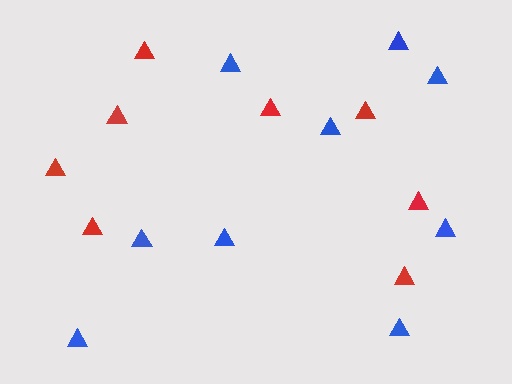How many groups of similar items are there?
There are 2 groups: one group of blue triangles (9) and one group of red triangles (8).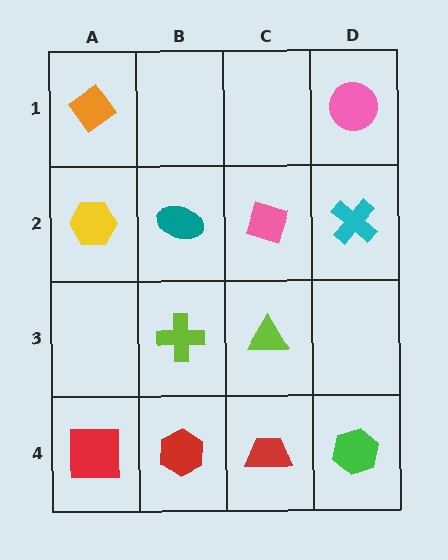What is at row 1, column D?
A pink circle.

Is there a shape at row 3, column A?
No, that cell is empty.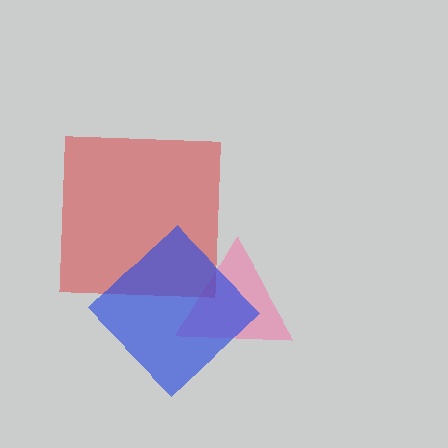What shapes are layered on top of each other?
The layered shapes are: a pink triangle, a red square, a blue diamond.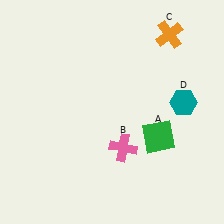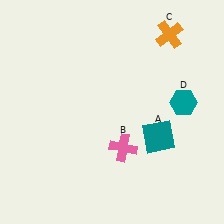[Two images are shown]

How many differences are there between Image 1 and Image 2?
There is 1 difference between the two images.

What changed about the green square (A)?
In Image 1, A is green. In Image 2, it changed to teal.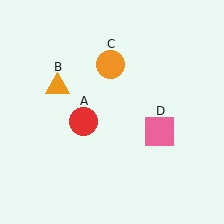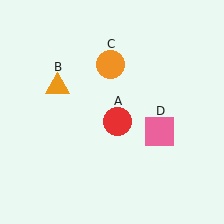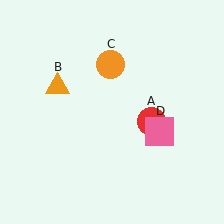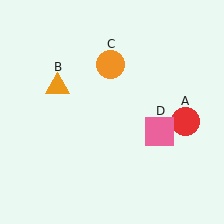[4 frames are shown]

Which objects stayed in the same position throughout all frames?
Orange triangle (object B) and orange circle (object C) and pink square (object D) remained stationary.